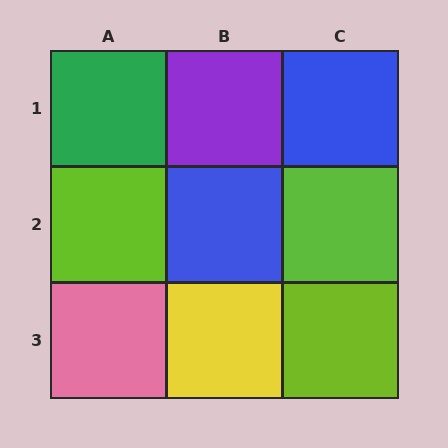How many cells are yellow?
1 cell is yellow.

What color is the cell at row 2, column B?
Blue.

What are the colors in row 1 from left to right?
Green, purple, blue.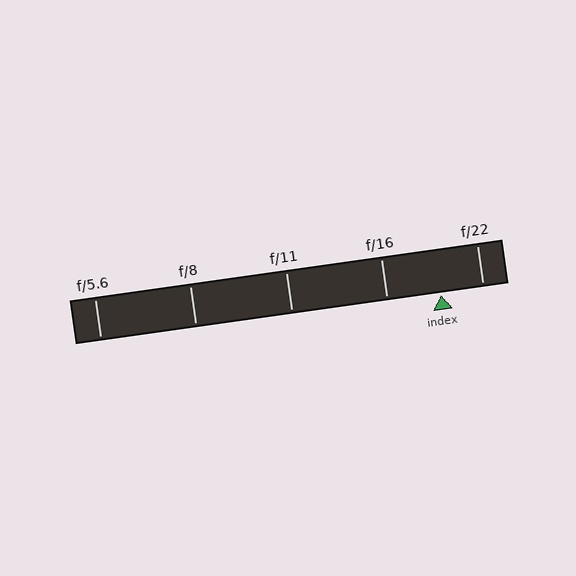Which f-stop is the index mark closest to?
The index mark is closest to f/22.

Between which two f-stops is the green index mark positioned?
The index mark is between f/16 and f/22.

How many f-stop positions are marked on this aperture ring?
There are 5 f-stop positions marked.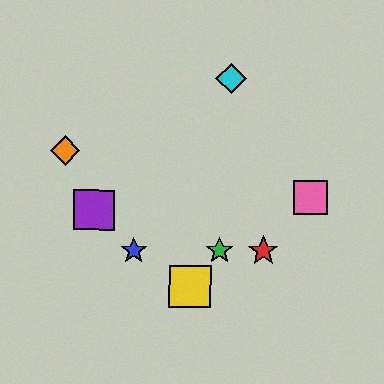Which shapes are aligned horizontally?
The red star, the blue star, the green star are aligned horizontally.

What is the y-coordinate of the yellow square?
The yellow square is at y≈287.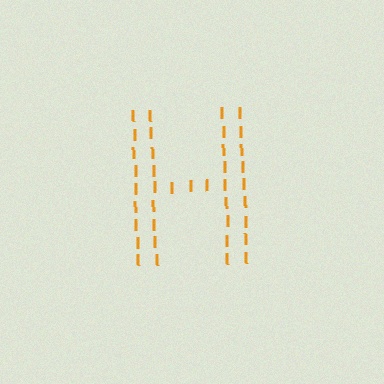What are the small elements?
The small elements are letter I's.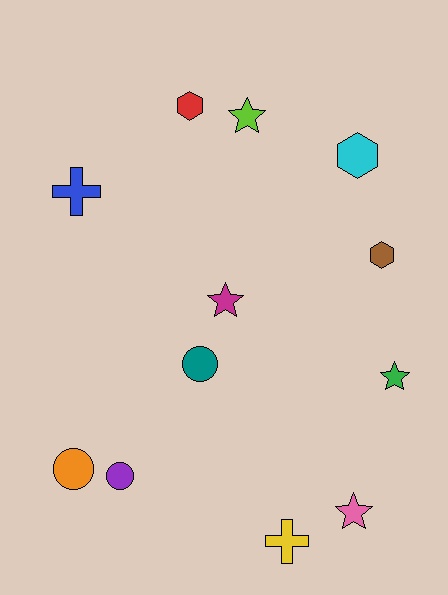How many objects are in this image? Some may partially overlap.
There are 12 objects.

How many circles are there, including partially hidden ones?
There are 3 circles.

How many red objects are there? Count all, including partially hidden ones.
There is 1 red object.